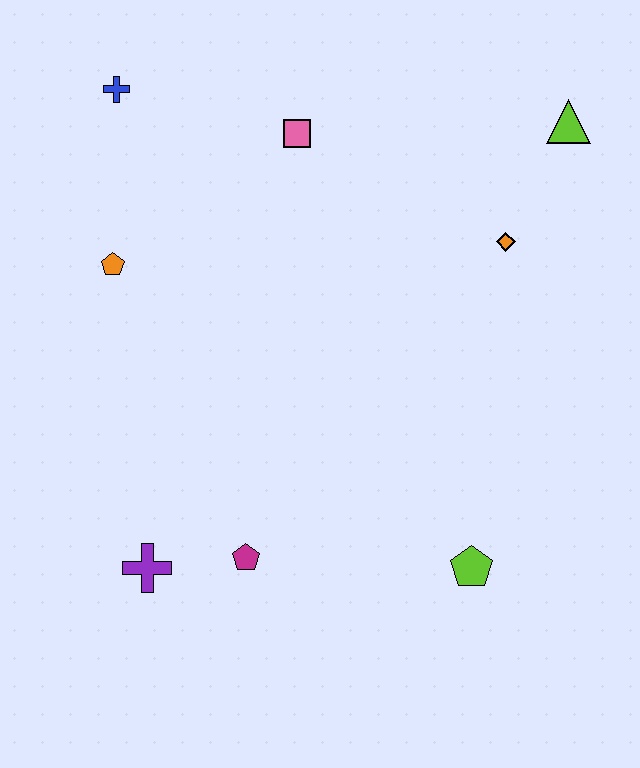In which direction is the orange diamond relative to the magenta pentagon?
The orange diamond is above the magenta pentagon.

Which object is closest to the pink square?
The blue cross is closest to the pink square.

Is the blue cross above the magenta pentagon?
Yes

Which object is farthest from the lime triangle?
The purple cross is farthest from the lime triangle.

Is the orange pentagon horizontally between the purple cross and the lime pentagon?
No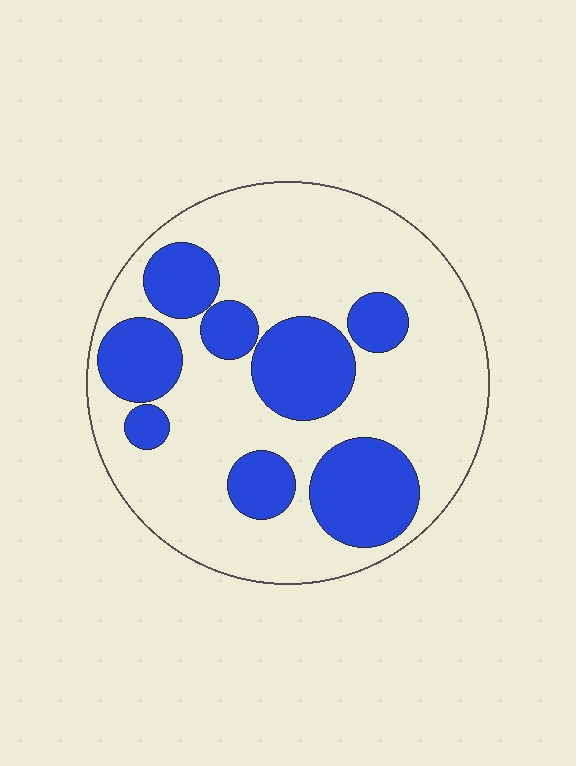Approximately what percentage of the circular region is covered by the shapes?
Approximately 30%.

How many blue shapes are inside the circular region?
8.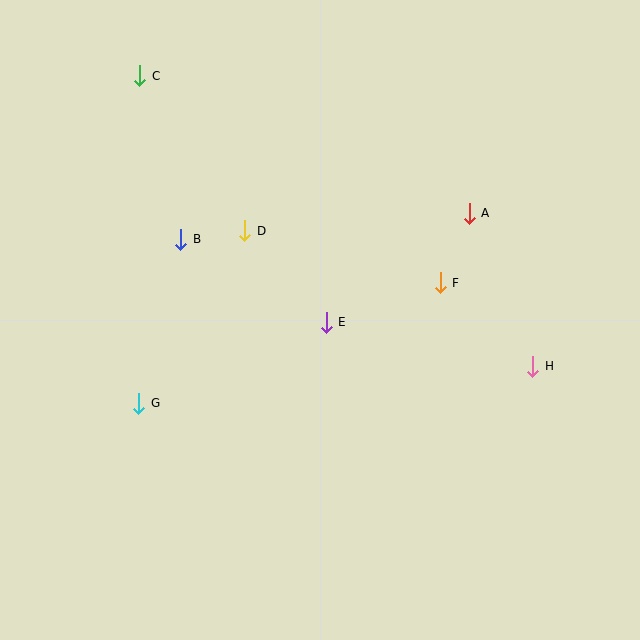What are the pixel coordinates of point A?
Point A is at (469, 213).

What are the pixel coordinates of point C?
Point C is at (140, 76).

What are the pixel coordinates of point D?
Point D is at (245, 231).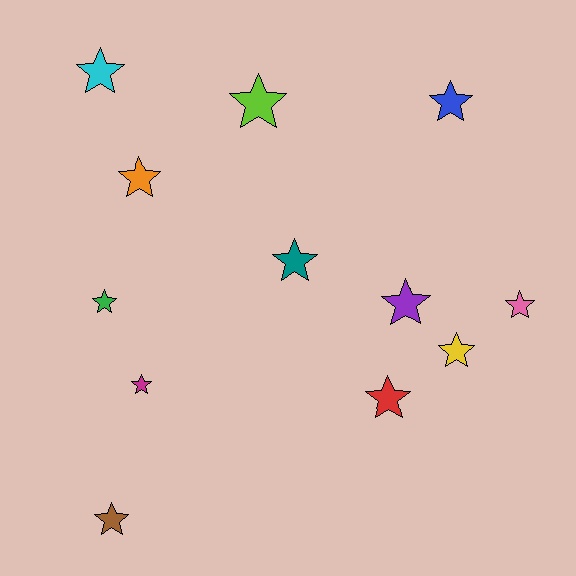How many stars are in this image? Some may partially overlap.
There are 12 stars.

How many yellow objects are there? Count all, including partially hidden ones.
There is 1 yellow object.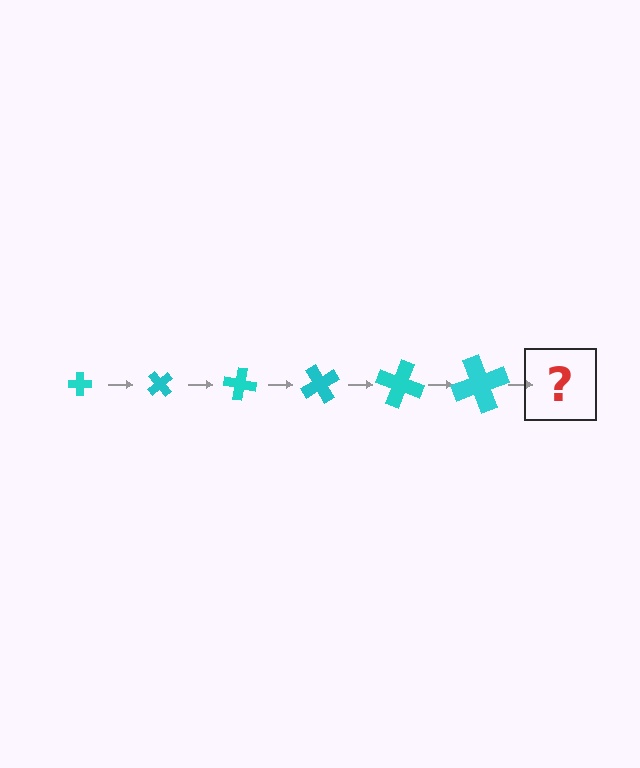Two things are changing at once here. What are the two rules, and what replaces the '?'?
The two rules are that the cross grows larger each step and it rotates 50 degrees each step. The '?' should be a cross, larger than the previous one and rotated 300 degrees from the start.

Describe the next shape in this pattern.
It should be a cross, larger than the previous one and rotated 300 degrees from the start.